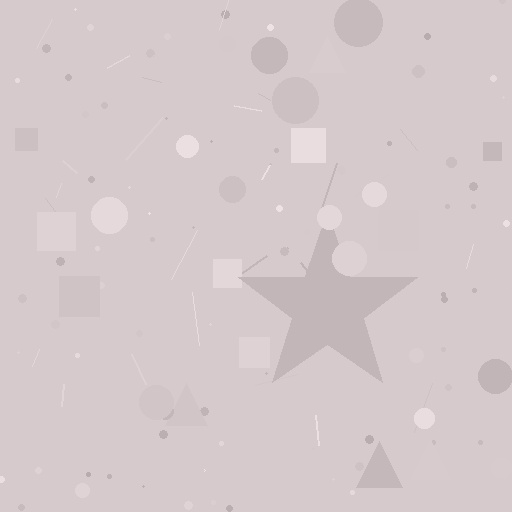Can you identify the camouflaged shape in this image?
The camouflaged shape is a star.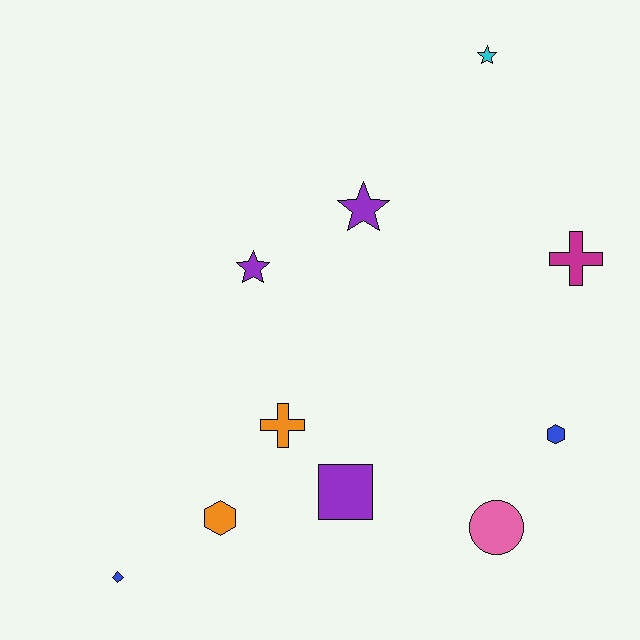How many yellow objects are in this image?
There are no yellow objects.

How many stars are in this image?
There are 3 stars.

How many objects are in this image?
There are 10 objects.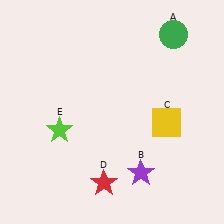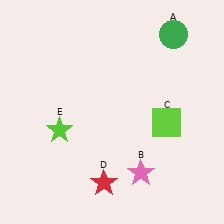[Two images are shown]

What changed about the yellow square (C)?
In Image 1, C is yellow. In Image 2, it changed to lime.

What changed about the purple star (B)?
In Image 1, B is purple. In Image 2, it changed to pink.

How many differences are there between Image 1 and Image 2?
There are 2 differences between the two images.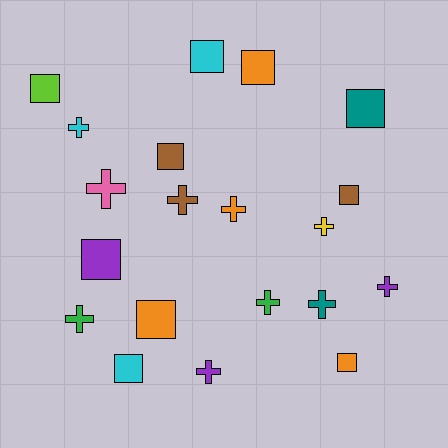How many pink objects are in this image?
There is 1 pink object.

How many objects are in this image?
There are 20 objects.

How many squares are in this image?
There are 10 squares.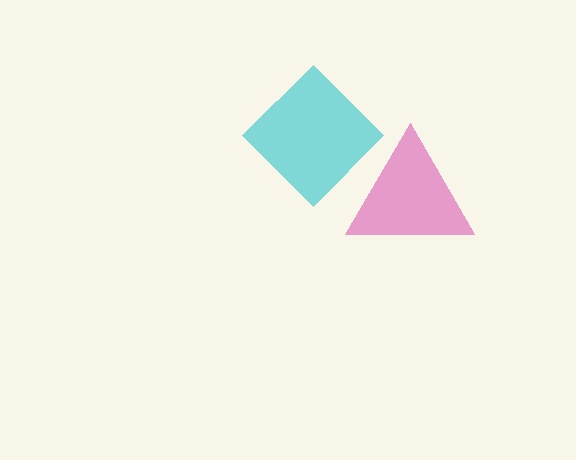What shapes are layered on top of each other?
The layered shapes are: a cyan diamond, a magenta triangle.